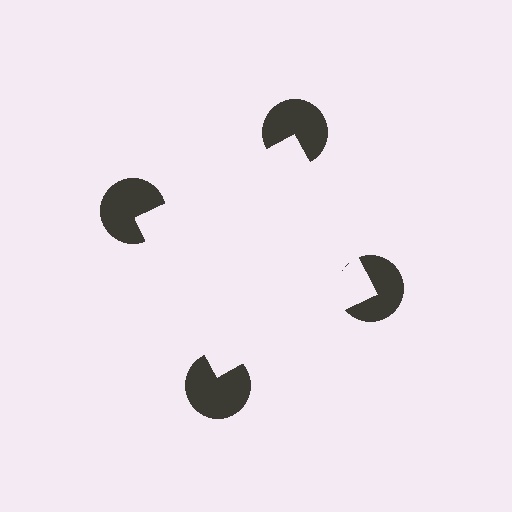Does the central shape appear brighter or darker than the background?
It typically appears slightly brighter than the background, even though no actual brightness change is drawn.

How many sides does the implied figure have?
4 sides.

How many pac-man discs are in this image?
There are 4 — one at each vertex of the illusory square.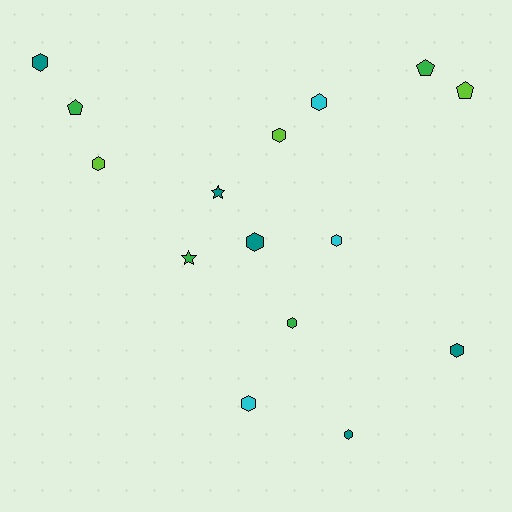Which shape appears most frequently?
Hexagon, with 10 objects.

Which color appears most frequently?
Teal, with 5 objects.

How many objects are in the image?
There are 15 objects.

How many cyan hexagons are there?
There are 3 cyan hexagons.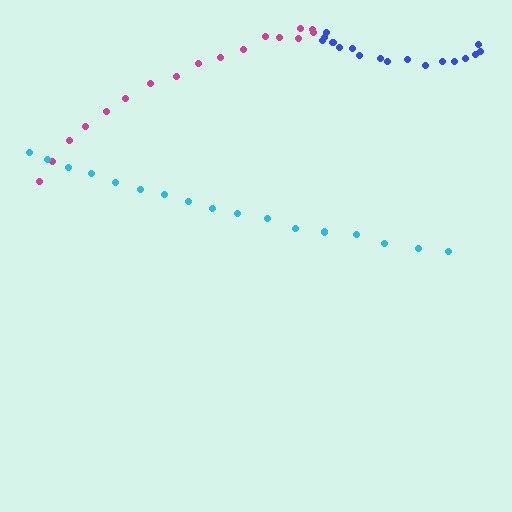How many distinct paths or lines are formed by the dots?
There are 3 distinct paths.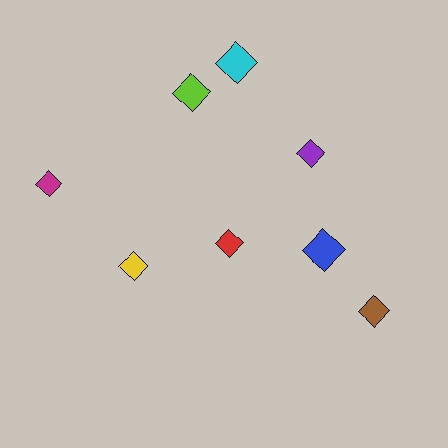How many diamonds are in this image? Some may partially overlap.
There are 8 diamonds.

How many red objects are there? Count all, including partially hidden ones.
There is 1 red object.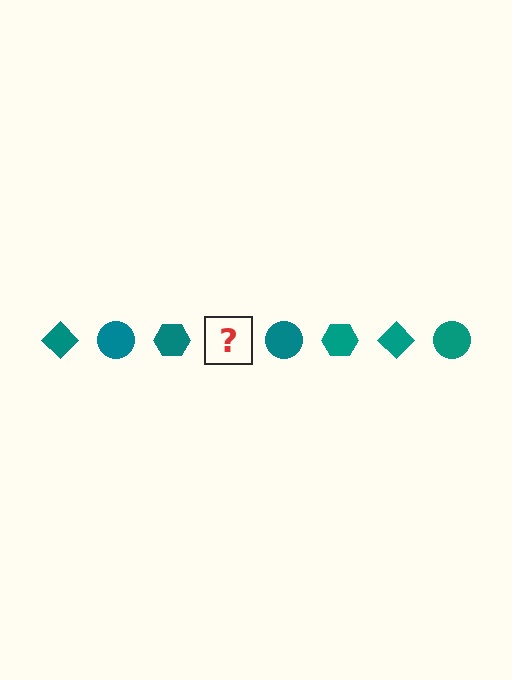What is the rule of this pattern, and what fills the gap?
The rule is that the pattern cycles through diamond, circle, hexagon shapes in teal. The gap should be filled with a teal diamond.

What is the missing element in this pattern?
The missing element is a teal diamond.